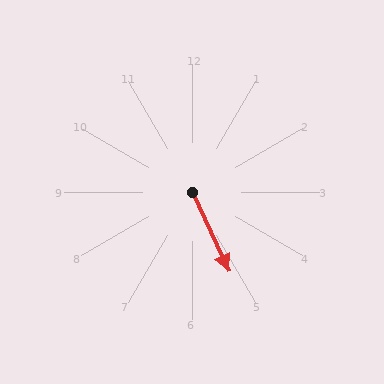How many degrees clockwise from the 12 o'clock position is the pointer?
Approximately 155 degrees.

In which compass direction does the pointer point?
Southeast.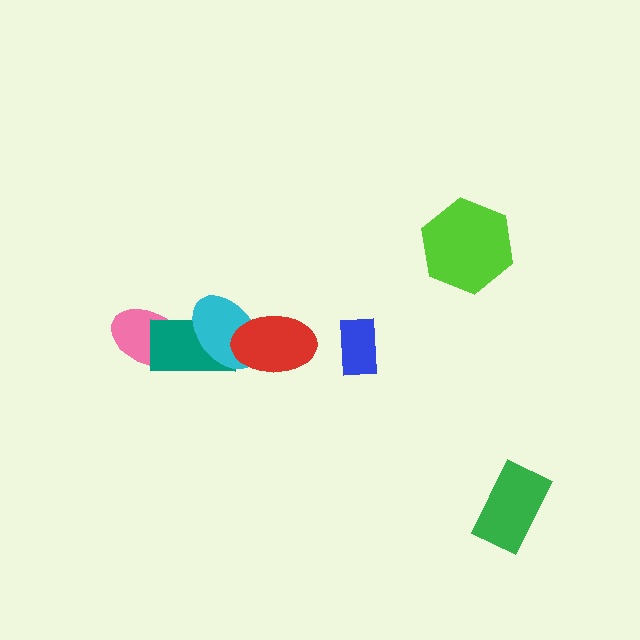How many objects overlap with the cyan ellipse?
2 objects overlap with the cyan ellipse.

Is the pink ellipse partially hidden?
Yes, it is partially covered by another shape.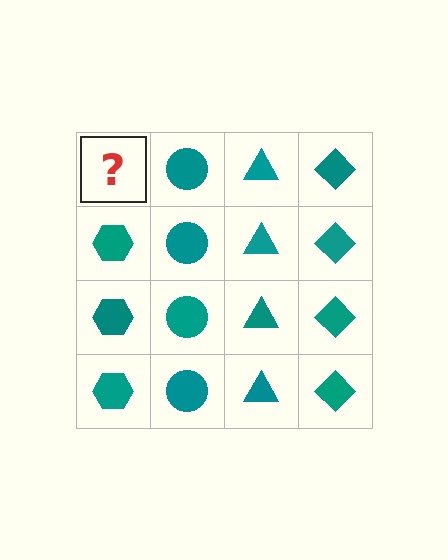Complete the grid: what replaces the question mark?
The question mark should be replaced with a teal hexagon.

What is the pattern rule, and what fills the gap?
The rule is that each column has a consistent shape. The gap should be filled with a teal hexagon.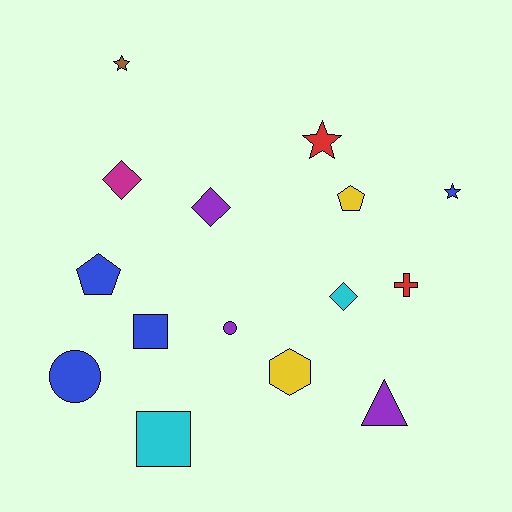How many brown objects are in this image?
There is 1 brown object.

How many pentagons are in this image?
There are 2 pentagons.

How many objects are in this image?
There are 15 objects.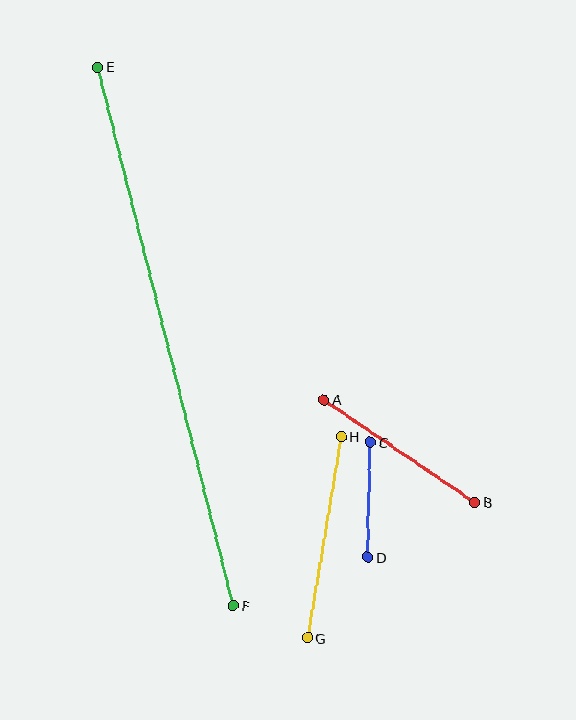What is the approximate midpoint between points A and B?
The midpoint is at approximately (400, 451) pixels.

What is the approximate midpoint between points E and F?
The midpoint is at approximately (166, 336) pixels.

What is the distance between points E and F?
The distance is approximately 555 pixels.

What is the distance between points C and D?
The distance is approximately 115 pixels.